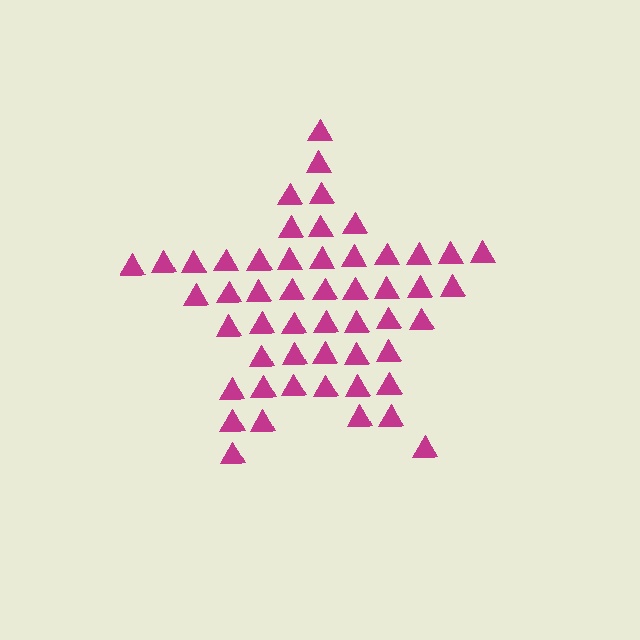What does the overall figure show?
The overall figure shows a star.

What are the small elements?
The small elements are triangles.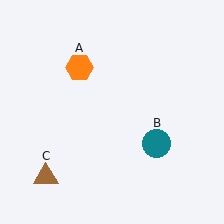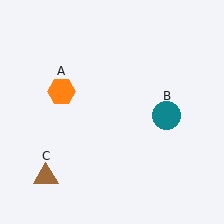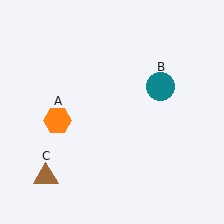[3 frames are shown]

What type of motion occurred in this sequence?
The orange hexagon (object A), teal circle (object B) rotated counterclockwise around the center of the scene.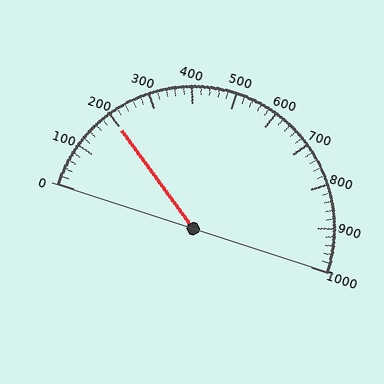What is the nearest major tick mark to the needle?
The nearest major tick mark is 200.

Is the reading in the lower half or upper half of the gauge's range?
The reading is in the lower half of the range (0 to 1000).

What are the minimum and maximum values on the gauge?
The gauge ranges from 0 to 1000.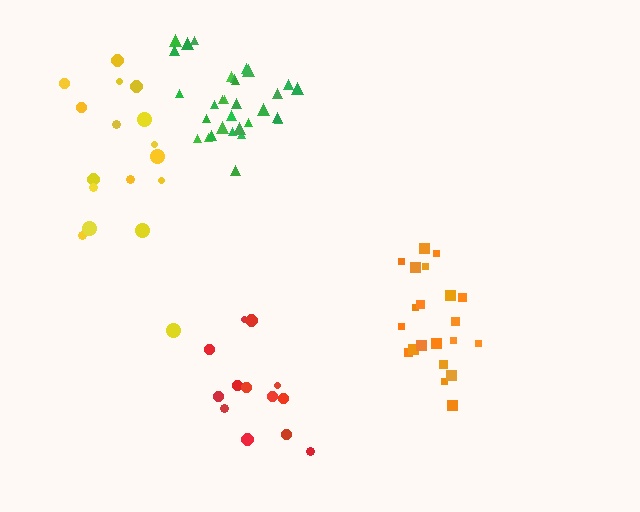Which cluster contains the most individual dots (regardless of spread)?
Green (31).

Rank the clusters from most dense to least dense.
green, orange, red, yellow.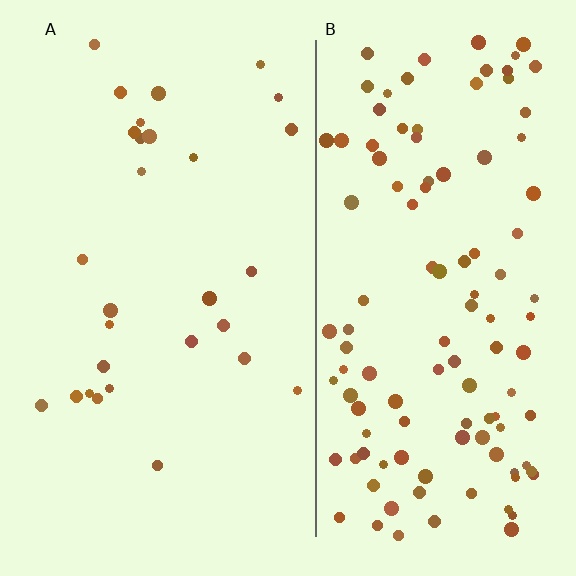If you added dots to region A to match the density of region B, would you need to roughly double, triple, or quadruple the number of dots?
Approximately quadruple.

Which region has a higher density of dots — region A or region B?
B (the right).